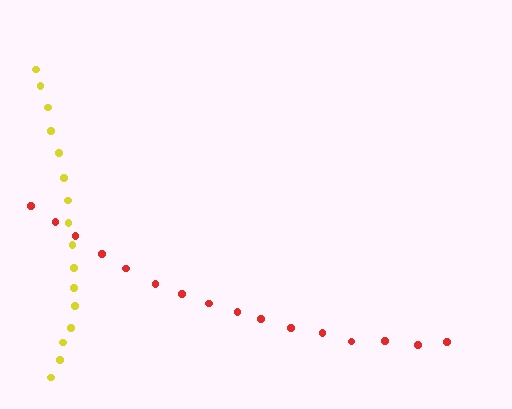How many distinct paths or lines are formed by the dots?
There are 2 distinct paths.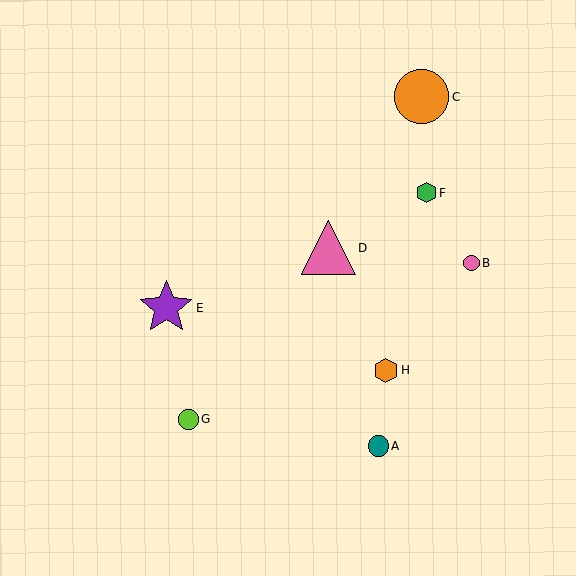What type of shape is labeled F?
Shape F is a green hexagon.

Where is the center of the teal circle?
The center of the teal circle is at (379, 446).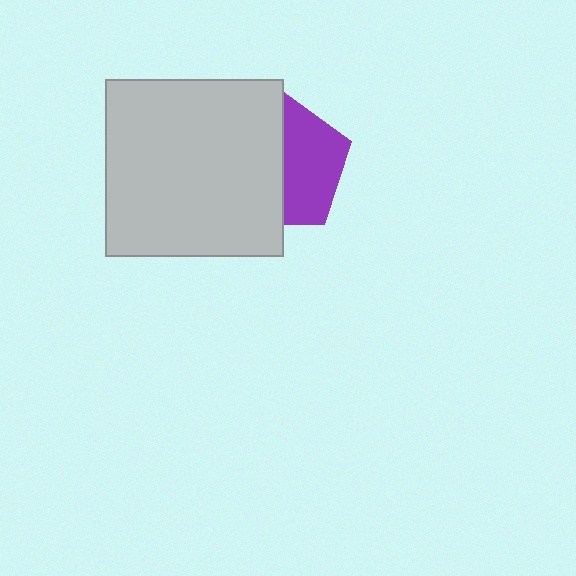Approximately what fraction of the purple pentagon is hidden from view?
Roughly 52% of the purple pentagon is hidden behind the light gray square.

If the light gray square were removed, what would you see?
You would see the complete purple pentagon.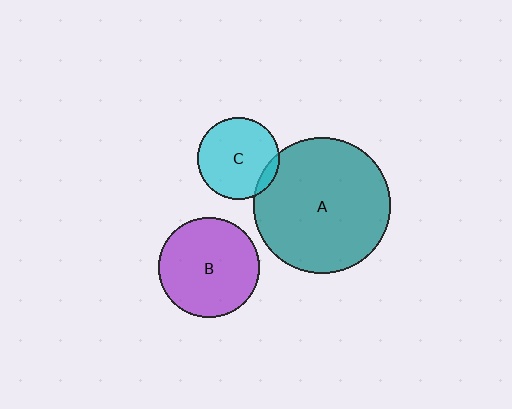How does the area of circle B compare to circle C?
Approximately 1.5 times.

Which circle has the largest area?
Circle A (teal).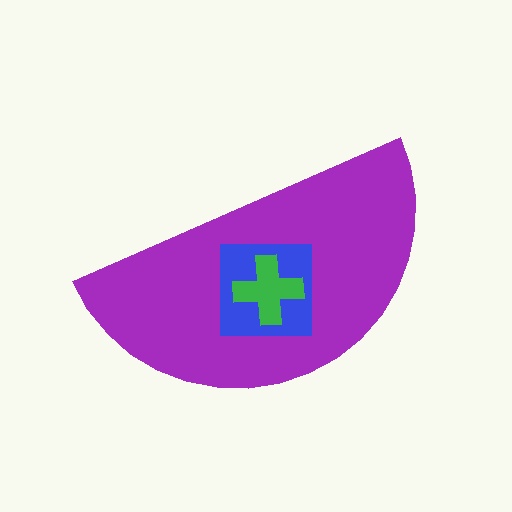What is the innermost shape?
The green cross.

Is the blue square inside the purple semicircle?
Yes.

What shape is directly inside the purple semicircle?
The blue square.